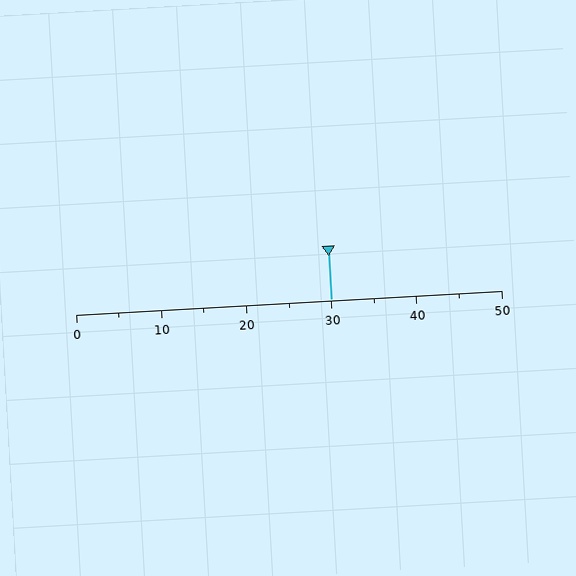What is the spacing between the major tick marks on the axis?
The major ticks are spaced 10 apart.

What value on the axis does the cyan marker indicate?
The marker indicates approximately 30.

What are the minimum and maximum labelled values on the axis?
The axis runs from 0 to 50.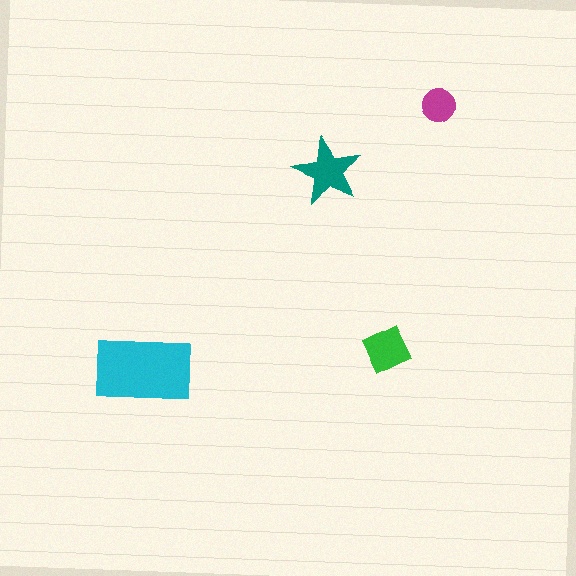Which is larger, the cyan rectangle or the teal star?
The cyan rectangle.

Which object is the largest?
The cyan rectangle.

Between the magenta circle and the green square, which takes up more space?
The green square.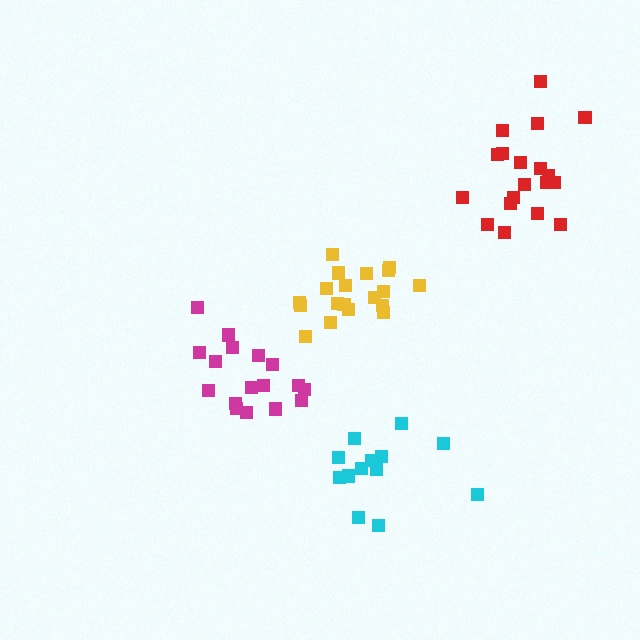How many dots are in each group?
Group 1: 13 dots, Group 2: 19 dots, Group 3: 19 dots, Group 4: 17 dots (68 total).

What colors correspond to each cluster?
The clusters are colored: cyan, red, yellow, magenta.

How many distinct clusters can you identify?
There are 4 distinct clusters.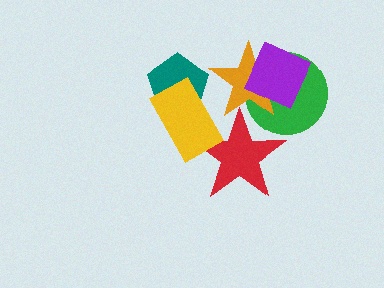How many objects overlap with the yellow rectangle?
2 objects overlap with the yellow rectangle.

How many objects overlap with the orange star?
3 objects overlap with the orange star.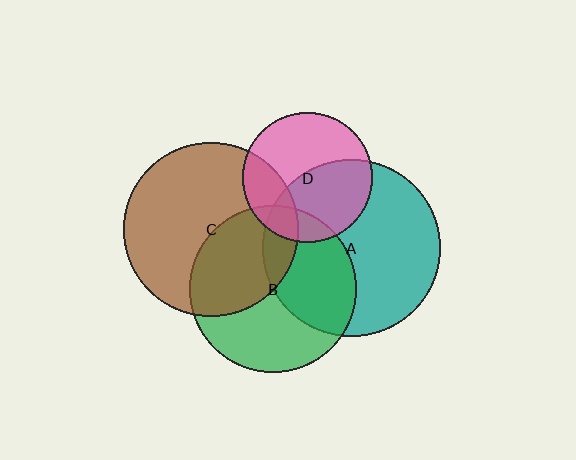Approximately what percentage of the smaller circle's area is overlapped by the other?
Approximately 50%.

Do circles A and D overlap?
Yes.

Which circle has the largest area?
Circle A (teal).